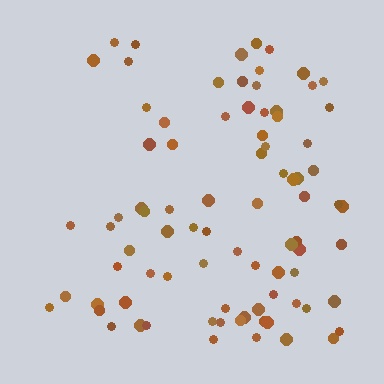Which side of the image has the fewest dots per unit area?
The left.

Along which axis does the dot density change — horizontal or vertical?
Horizontal.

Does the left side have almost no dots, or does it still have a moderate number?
Still a moderate number, just noticeably fewer than the right.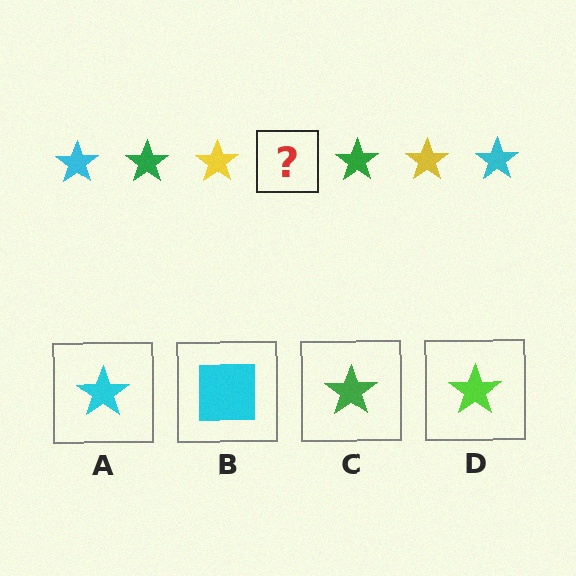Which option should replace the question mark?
Option A.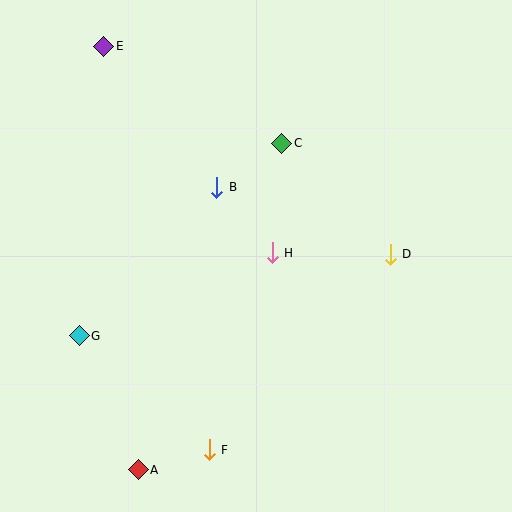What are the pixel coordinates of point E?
Point E is at (104, 46).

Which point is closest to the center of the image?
Point H at (272, 253) is closest to the center.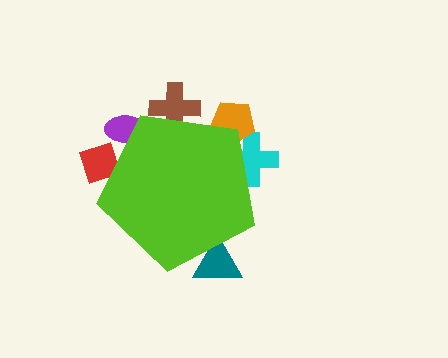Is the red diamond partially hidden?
Yes, the red diamond is partially hidden behind the lime pentagon.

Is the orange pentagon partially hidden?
Yes, the orange pentagon is partially hidden behind the lime pentagon.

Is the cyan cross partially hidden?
Yes, the cyan cross is partially hidden behind the lime pentagon.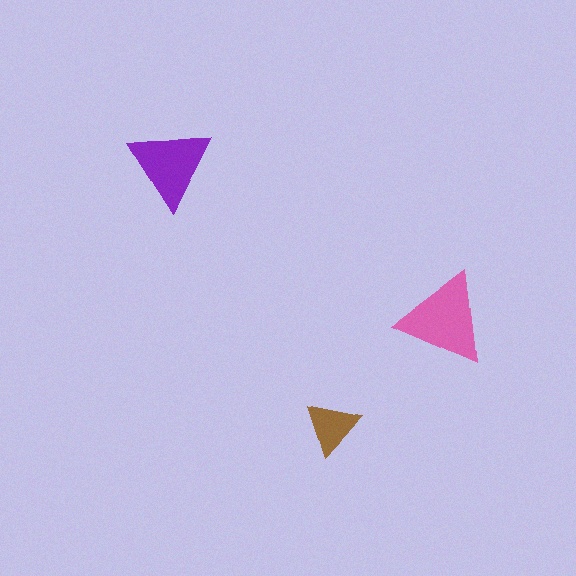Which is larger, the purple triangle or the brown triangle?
The purple one.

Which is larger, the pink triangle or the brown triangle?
The pink one.